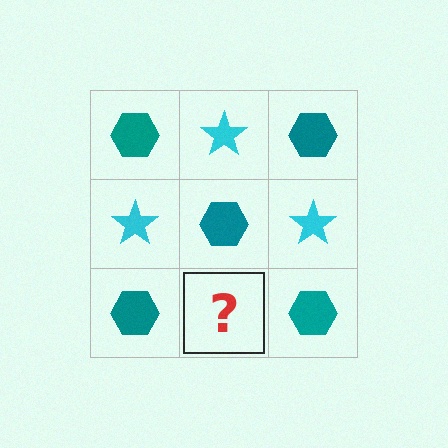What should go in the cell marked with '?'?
The missing cell should contain a cyan star.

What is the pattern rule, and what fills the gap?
The rule is that it alternates teal hexagon and cyan star in a checkerboard pattern. The gap should be filled with a cyan star.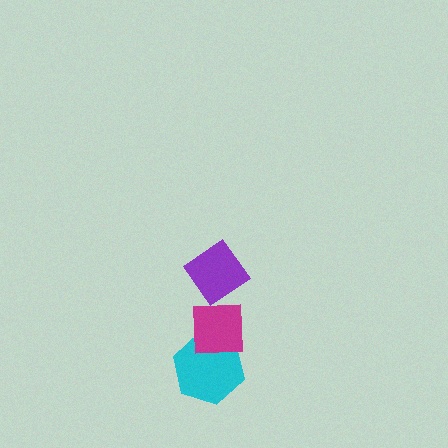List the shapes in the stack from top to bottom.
From top to bottom: the purple diamond, the magenta square, the cyan hexagon.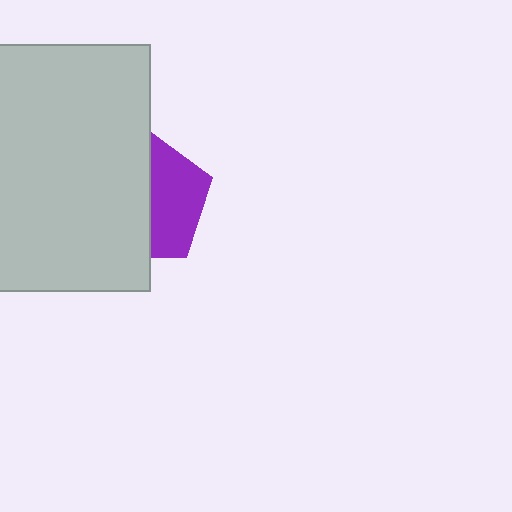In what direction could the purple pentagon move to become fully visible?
The purple pentagon could move right. That would shift it out from behind the light gray rectangle entirely.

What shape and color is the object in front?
The object in front is a light gray rectangle.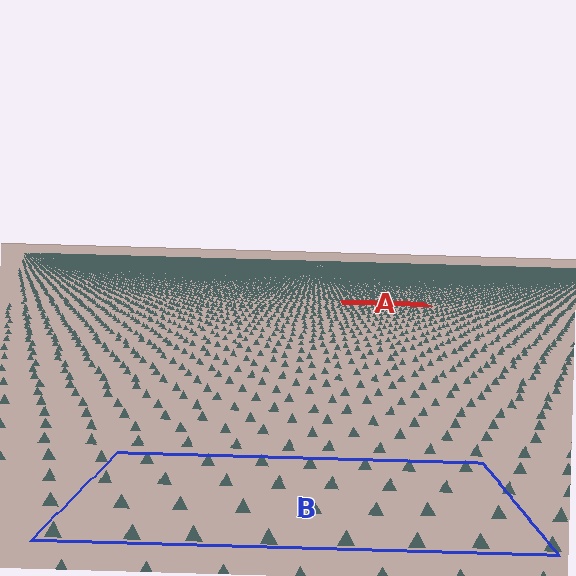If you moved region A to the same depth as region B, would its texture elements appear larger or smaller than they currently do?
They would appear larger. At a closer depth, the same texture elements are projected at a bigger on-screen size.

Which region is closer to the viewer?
Region B is closer. The texture elements there are larger and more spread out.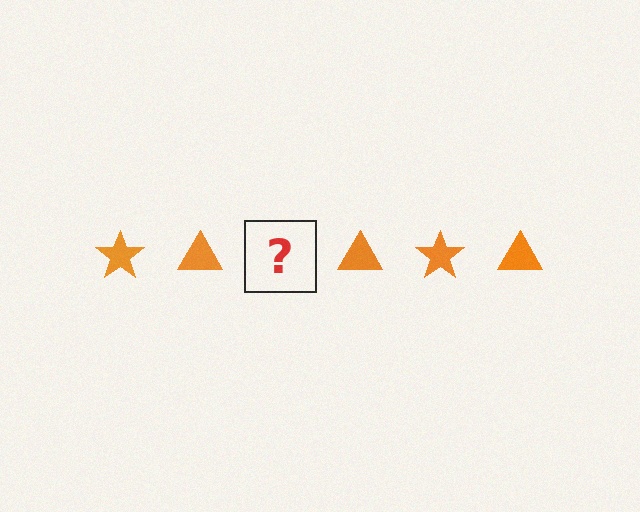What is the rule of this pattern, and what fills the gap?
The rule is that the pattern cycles through star, triangle shapes in orange. The gap should be filled with an orange star.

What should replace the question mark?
The question mark should be replaced with an orange star.